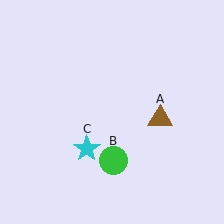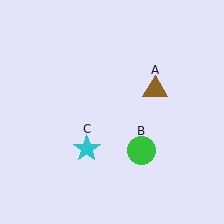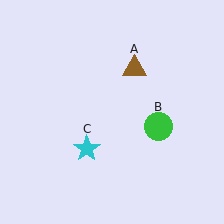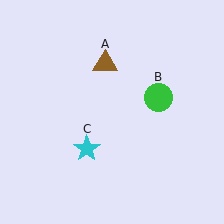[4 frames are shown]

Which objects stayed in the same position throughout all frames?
Cyan star (object C) remained stationary.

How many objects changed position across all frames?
2 objects changed position: brown triangle (object A), green circle (object B).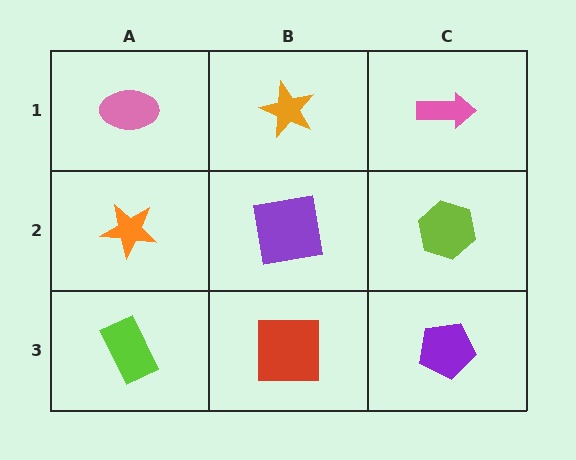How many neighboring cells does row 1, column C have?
2.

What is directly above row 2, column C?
A pink arrow.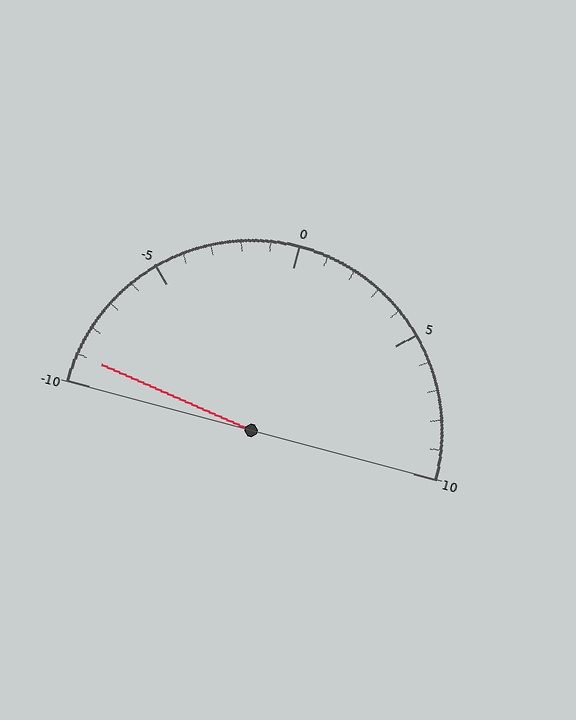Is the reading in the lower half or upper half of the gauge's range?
The reading is in the lower half of the range (-10 to 10).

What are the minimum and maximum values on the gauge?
The gauge ranges from -10 to 10.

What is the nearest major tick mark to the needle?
The nearest major tick mark is -10.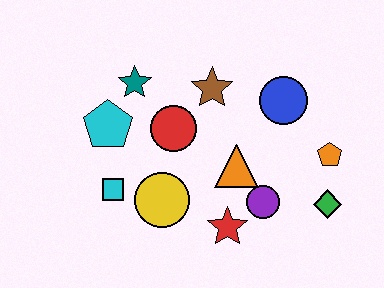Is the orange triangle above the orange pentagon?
No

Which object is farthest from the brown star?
The green diamond is farthest from the brown star.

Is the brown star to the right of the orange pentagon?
No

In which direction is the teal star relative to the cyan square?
The teal star is above the cyan square.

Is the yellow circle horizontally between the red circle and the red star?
No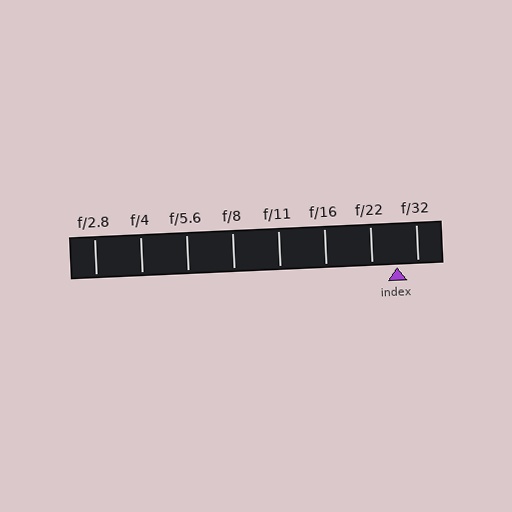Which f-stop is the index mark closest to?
The index mark is closest to f/32.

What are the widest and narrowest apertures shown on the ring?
The widest aperture shown is f/2.8 and the narrowest is f/32.